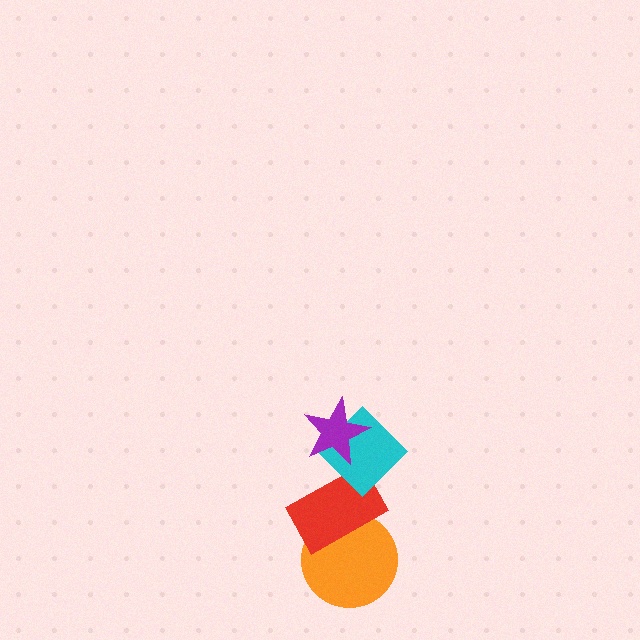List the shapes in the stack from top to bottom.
From top to bottom: the purple star, the cyan diamond, the red rectangle, the orange circle.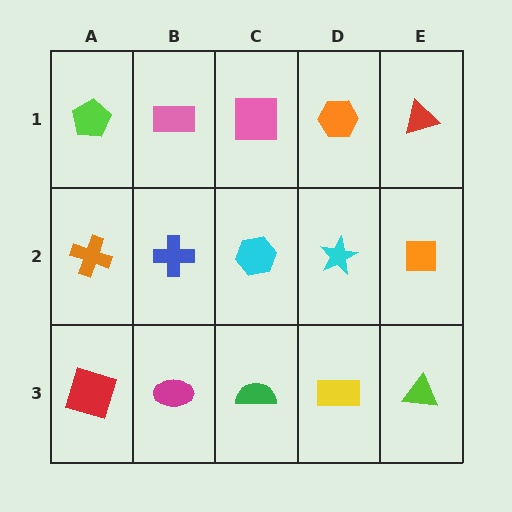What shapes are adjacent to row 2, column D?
An orange hexagon (row 1, column D), a yellow rectangle (row 3, column D), a cyan hexagon (row 2, column C), an orange square (row 2, column E).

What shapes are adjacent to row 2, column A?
A lime pentagon (row 1, column A), a red square (row 3, column A), a blue cross (row 2, column B).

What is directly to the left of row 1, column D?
A pink square.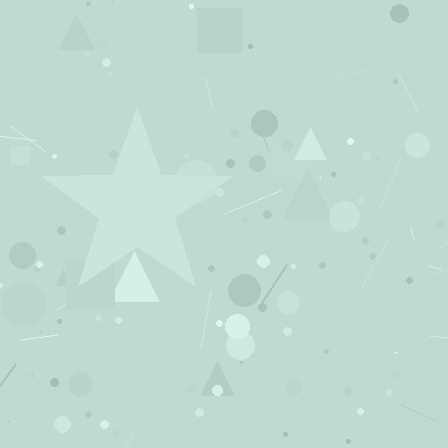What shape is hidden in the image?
A star is hidden in the image.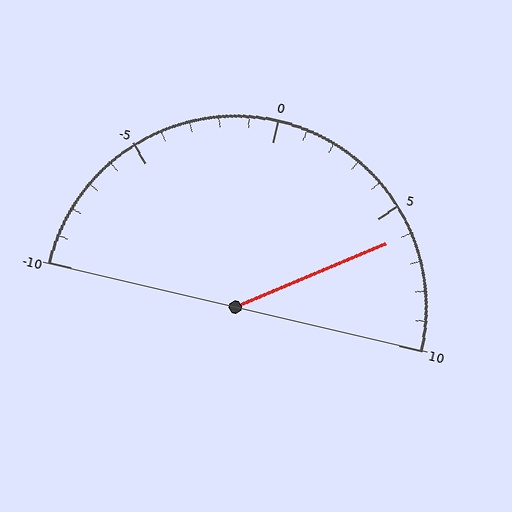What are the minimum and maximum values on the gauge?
The gauge ranges from -10 to 10.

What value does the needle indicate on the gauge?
The needle indicates approximately 6.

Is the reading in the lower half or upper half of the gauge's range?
The reading is in the upper half of the range (-10 to 10).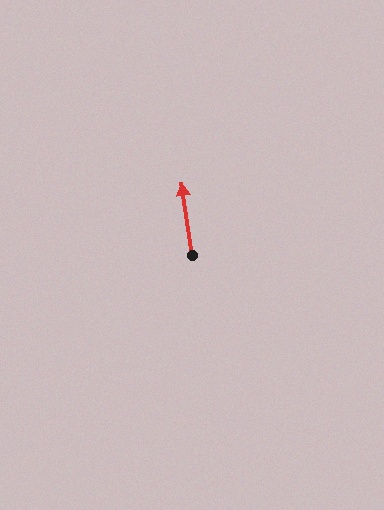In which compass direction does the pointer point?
North.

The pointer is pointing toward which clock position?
Roughly 12 o'clock.